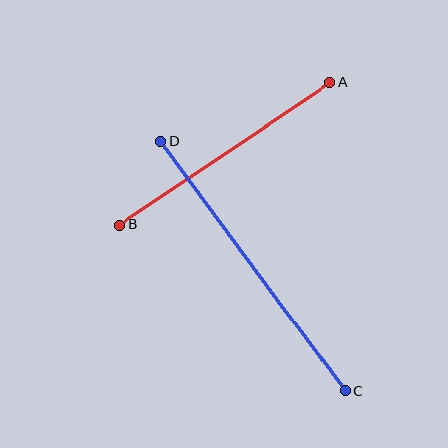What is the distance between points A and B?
The distance is approximately 253 pixels.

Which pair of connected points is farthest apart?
Points C and D are farthest apart.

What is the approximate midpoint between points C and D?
The midpoint is at approximately (253, 266) pixels.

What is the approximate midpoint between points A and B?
The midpoint is at approximately (225, 154) pixels.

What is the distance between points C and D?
The distance is approximately 310 pixels.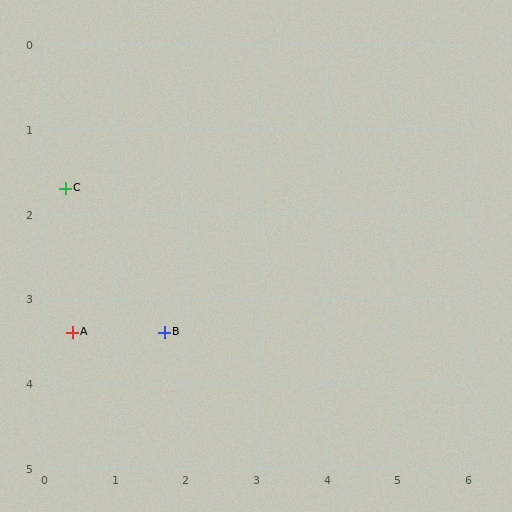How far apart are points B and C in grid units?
Points B and C are about 2.2 grid units apart.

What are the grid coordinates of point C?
Point C is at approximately (0.3, 1.7).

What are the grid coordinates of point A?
Point A is at approximately (0.4, 3.4).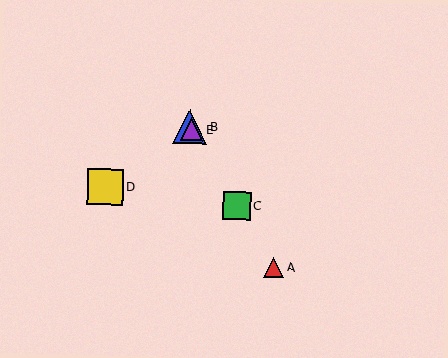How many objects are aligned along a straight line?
4 objects (A, B, C, E) are aligned along a straight line.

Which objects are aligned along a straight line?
Objects A, B, C, E are aligned along a straight line.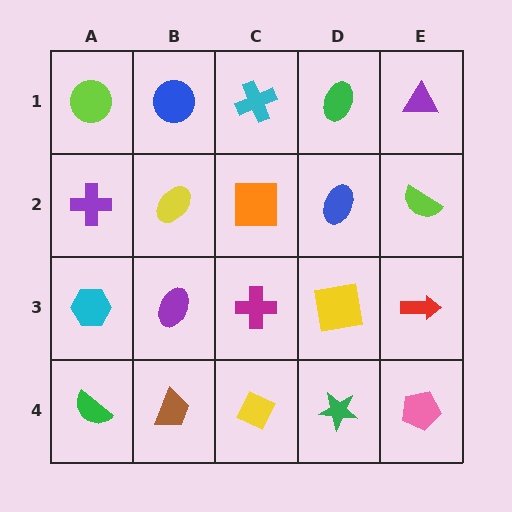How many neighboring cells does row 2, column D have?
4.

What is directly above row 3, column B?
A yellow ellipse.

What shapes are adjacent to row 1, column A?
A purple cross (row 2, column A), a blue circle (row 1, column B).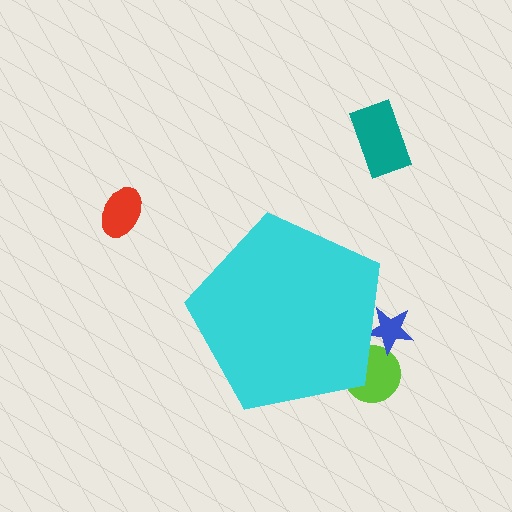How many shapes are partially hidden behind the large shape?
2 shapes are partially hidden.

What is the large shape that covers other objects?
A cyan pentagon.